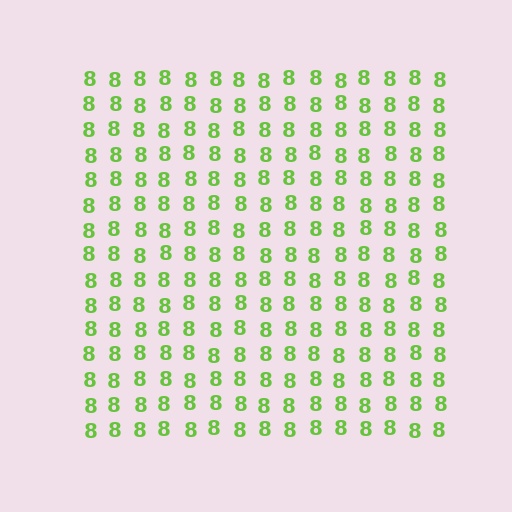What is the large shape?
The large shape is a square.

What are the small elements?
The small elements are digit 8's.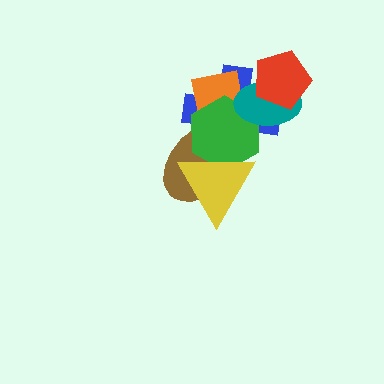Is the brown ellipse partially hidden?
Yes, it is partially covered by another shape.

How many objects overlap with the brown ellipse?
4 objects overlap with the brown ellipse.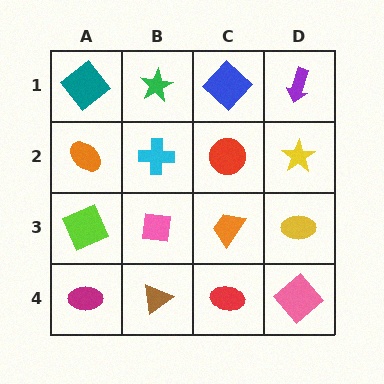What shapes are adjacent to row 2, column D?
A purple arrow (row 1, column D), a yellow ellipse (row 3, column D), a red circle (row 2, column C).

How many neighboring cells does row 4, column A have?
2.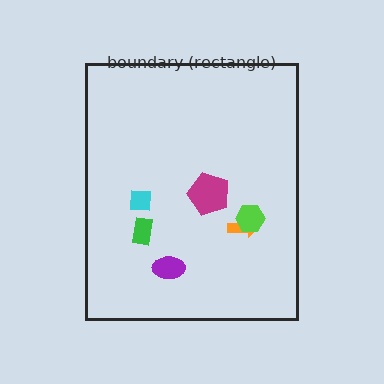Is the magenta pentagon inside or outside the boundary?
Inside.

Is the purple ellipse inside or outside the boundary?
Inside.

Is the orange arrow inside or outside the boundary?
Inside.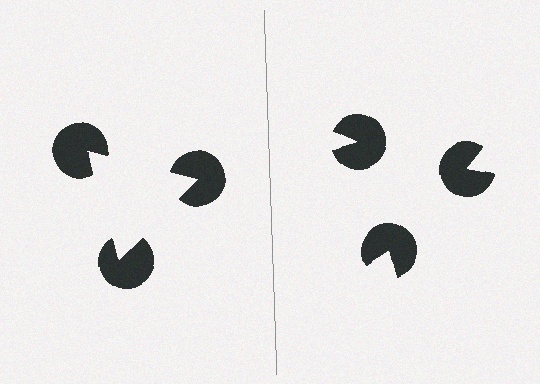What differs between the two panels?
The pac-man discs are positioned identically on both sides; only the wedge orientations differ. On the left they align to a triangle; on the right they are misaligned.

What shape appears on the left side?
An illusory triangle.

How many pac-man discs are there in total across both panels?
6 — 3 on each side.